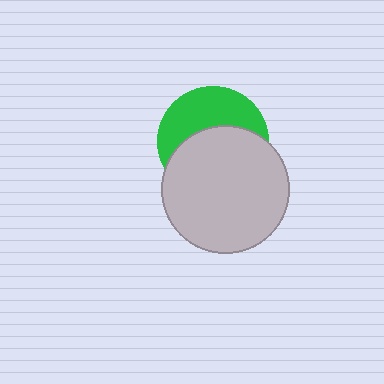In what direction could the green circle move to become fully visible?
The green circle could move up. That would shift it out from behind the light gray circle entirely.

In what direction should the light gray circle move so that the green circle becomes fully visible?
The light gray circle should move down. That is the shortest direction to clear the overlap and leave the green circle fully visible.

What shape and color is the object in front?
The object in front is a light gray circle.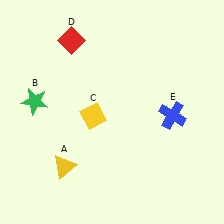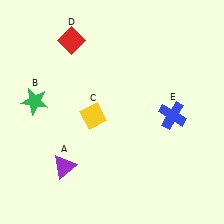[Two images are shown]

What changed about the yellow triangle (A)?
In Image 1, A is yellow. In Image 2, it changed to purple.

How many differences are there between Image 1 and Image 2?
There is 1 difference between the two images.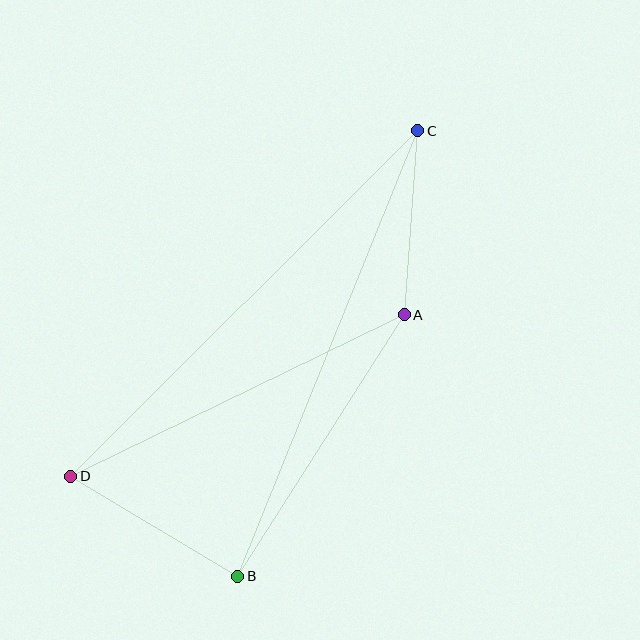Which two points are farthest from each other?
Points C and D are farthest from each other.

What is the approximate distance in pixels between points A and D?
The distance between A and D is approximately 371 pixels.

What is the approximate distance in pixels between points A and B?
The distance between A and B is approximately 310 pixels.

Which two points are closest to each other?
Points A and C are closest to each other.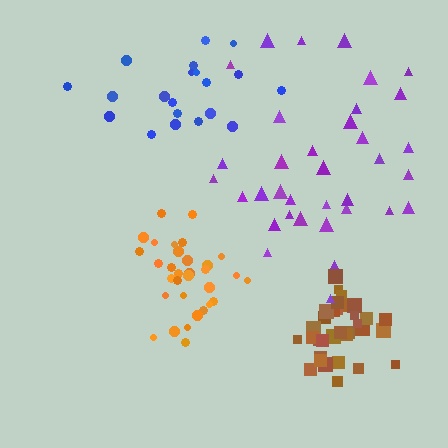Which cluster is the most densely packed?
Brown.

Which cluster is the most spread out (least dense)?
Purple.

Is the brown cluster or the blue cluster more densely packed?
Brown.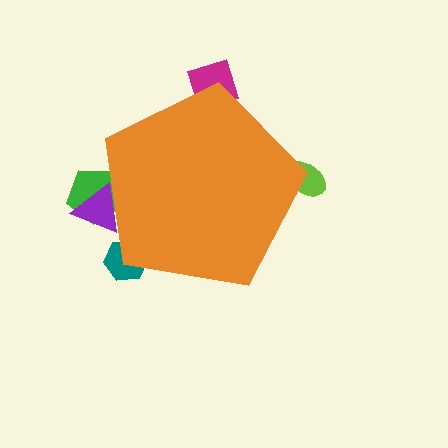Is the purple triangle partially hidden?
Yes, the purple triangle is partially hidden behind the orange pentagon.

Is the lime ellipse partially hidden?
Yes, the lime ellipse is partially hidden behind the orange pentagon.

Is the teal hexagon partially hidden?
Yes, the teal hexagon is partially hidden behind the orange pentagon.